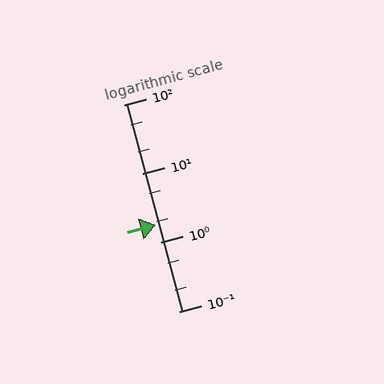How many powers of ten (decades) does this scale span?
The scale spans 3 decades, from 0.1 to 100.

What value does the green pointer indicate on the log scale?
The pointer indicates approximately 1.8.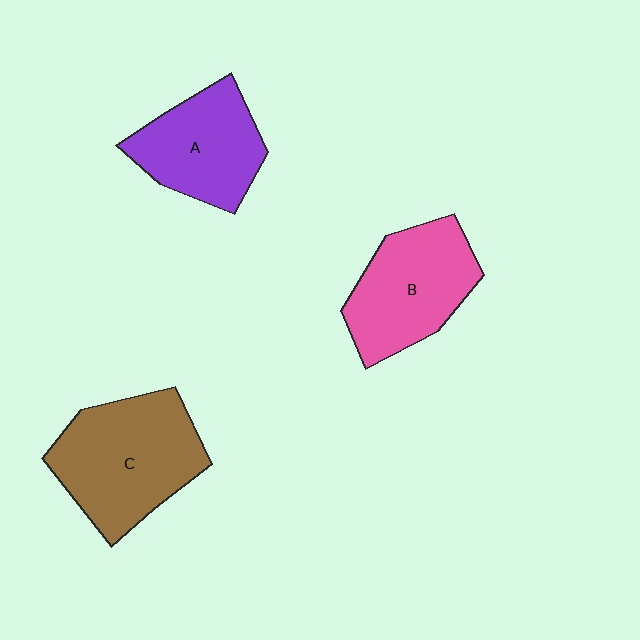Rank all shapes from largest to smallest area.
From largest to smallest: C (brown), B (pink), A (purple).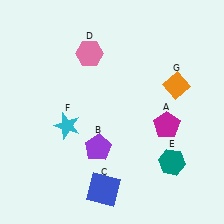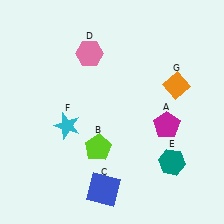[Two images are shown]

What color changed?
The pentagon (B) changed from purple in Image 1 to lime in Image 2.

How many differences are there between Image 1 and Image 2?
There is 1 difference between the two images.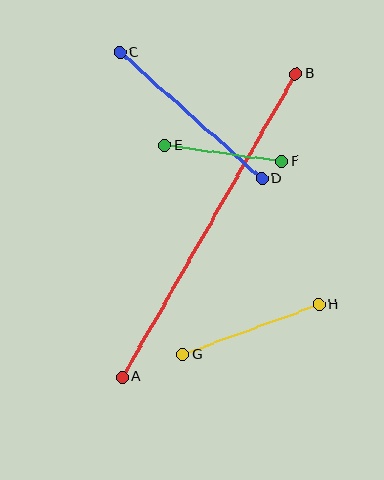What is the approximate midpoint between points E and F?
The midpoint is at approximately (223, 153) pixels.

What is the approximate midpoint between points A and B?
The midpoint is at approximately (209, 225) pixels.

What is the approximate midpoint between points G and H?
The midpoint is at approximately (251, 330) pixels.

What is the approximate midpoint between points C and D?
The midpoint is at approximately (191, 116) pixels.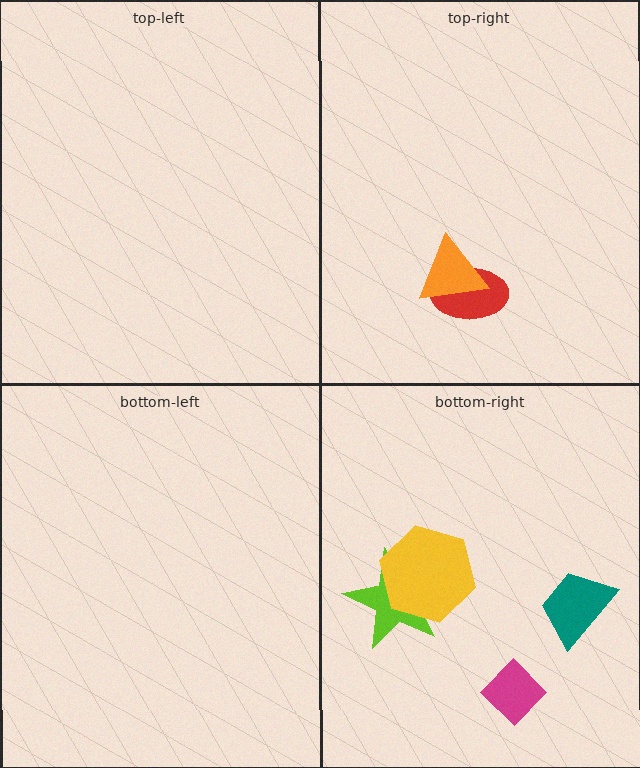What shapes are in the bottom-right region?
The magenta diamond, the lime star, the teal trapezoid, the yellow hexagon.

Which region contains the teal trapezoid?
The bottom-right region.